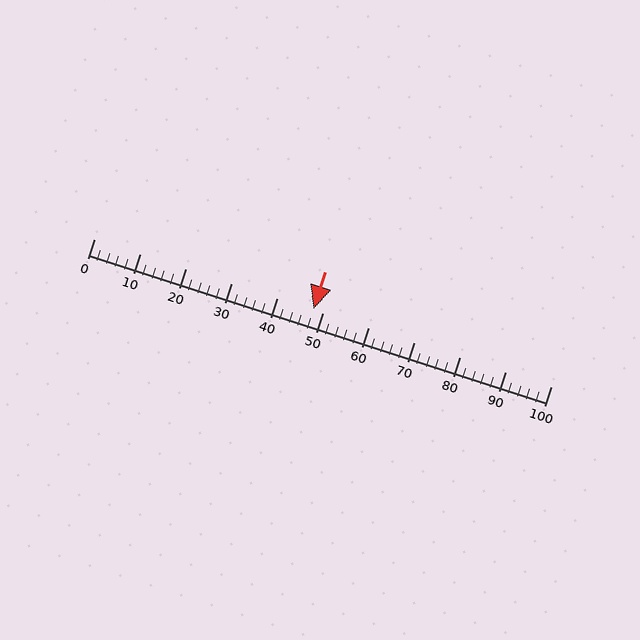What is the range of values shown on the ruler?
The ruler shows values from 0 to 100.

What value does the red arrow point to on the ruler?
The red arrow points to approximately 48.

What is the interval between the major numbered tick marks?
The major tick marks are spaced 10 units apart.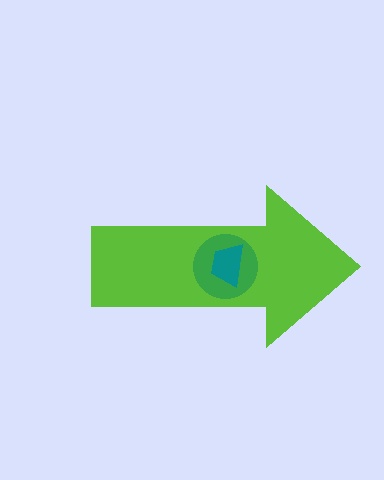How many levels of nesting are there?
3.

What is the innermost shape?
The teal trapezoid.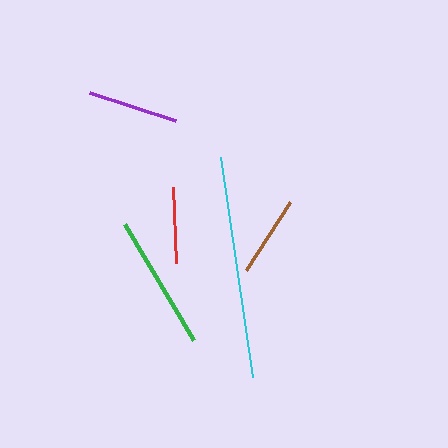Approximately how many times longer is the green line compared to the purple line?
The green line is approximately 1.5 times the length of the purple line.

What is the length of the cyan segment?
The cyan segment is approximately 223 pixels long.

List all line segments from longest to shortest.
From longest to shortest: cyan, green, purple, brown, red.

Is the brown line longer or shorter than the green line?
The green line is longer than the brown line.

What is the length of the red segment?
The red segment is approximately 76 pixels long.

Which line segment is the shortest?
The red line is the shortest at approximately 76 pixels.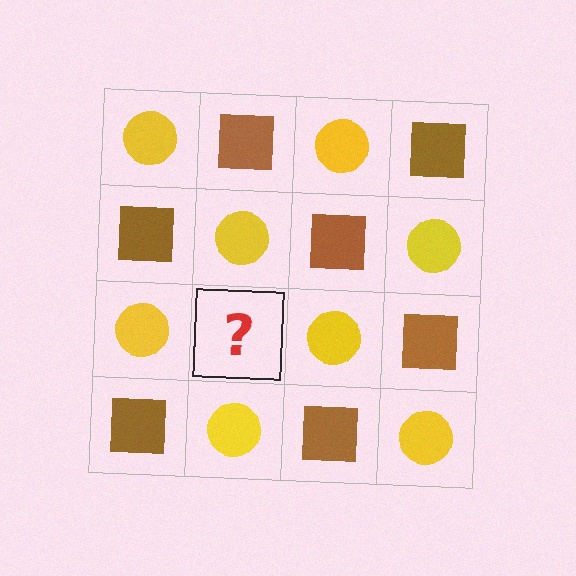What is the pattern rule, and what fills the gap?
The rule is that it alternates yellow circle and brown square in a checkerboard pattern. The gap should be filled with a brown square.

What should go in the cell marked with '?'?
The missing cell should contain a brown square.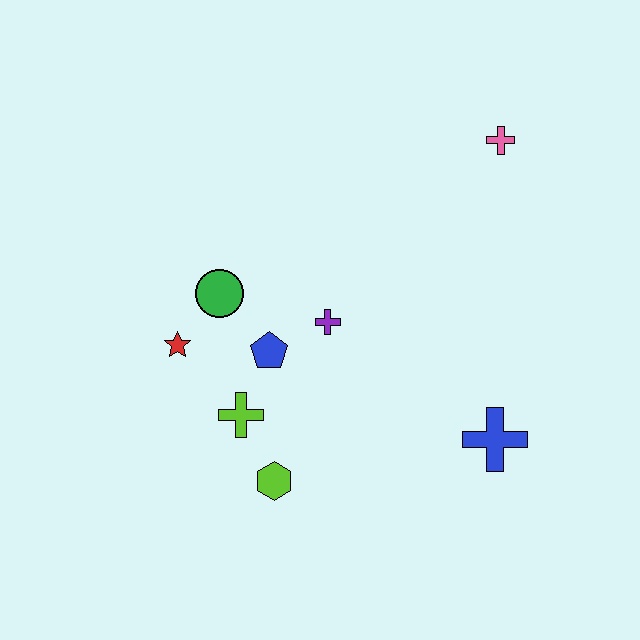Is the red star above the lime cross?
Yes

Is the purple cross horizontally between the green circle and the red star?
No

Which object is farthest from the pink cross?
The lime hexagon is farthest from the pink cross.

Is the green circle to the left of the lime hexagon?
Yes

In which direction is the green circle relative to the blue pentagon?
The green circle is above the blue pentagon.